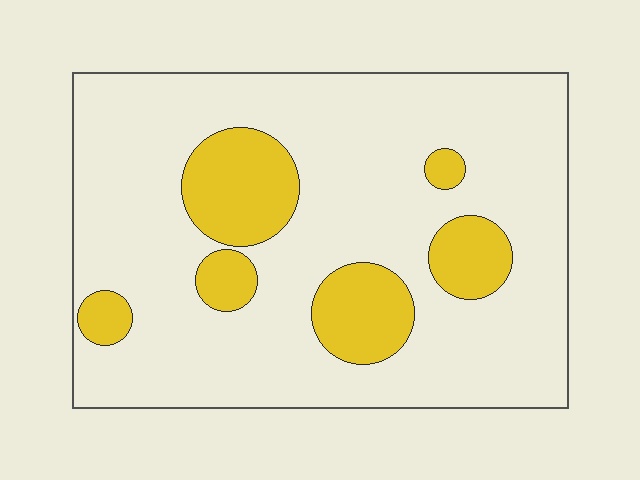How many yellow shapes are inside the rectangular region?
6.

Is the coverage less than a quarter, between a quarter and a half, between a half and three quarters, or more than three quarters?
Less than a quarter.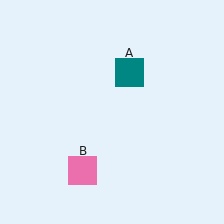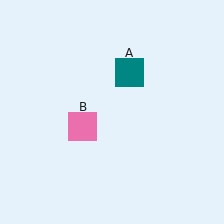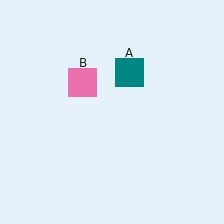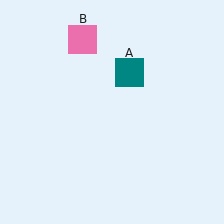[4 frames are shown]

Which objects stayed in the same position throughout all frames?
Teal square (object A) remained stationary.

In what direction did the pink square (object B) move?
The pink square (object B) moved up.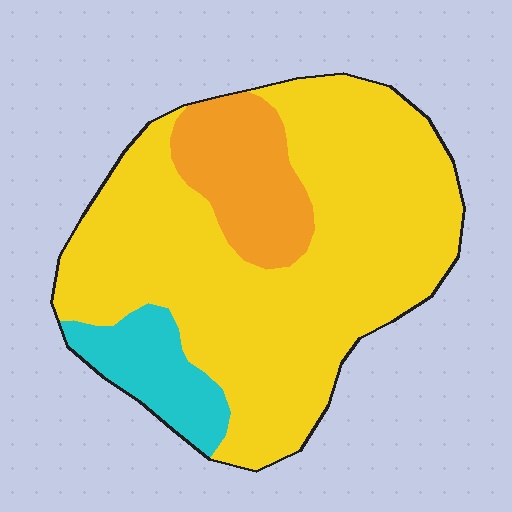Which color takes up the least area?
Cyan, at roughly 10%.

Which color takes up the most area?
Yellow, at roughly 75%.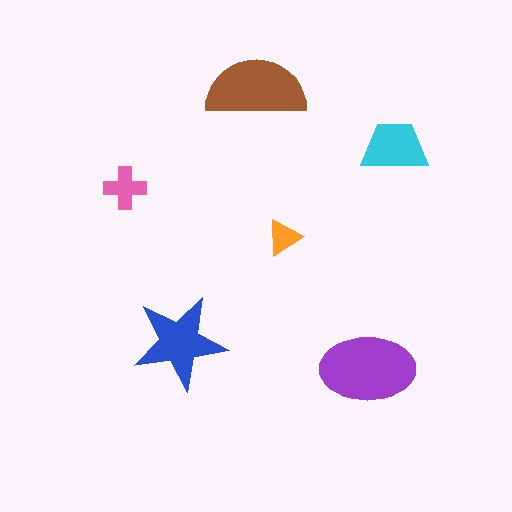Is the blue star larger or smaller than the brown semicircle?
Smaller.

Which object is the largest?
The purple ellipse.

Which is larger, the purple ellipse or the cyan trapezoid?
The purple ellipse.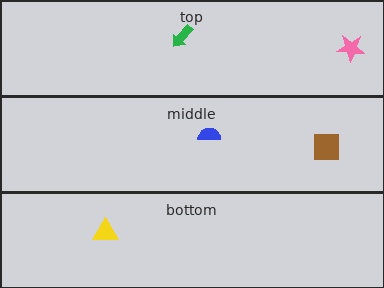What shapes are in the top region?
The pink star, the green arrow.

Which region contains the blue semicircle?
The middle region.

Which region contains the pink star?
The top region.